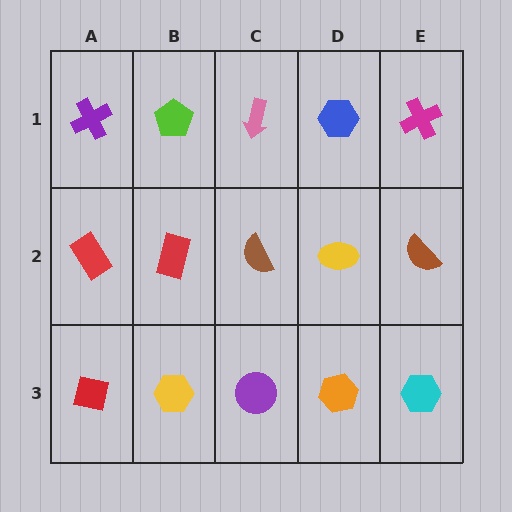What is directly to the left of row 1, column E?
A blue hexagon.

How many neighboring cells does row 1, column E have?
2.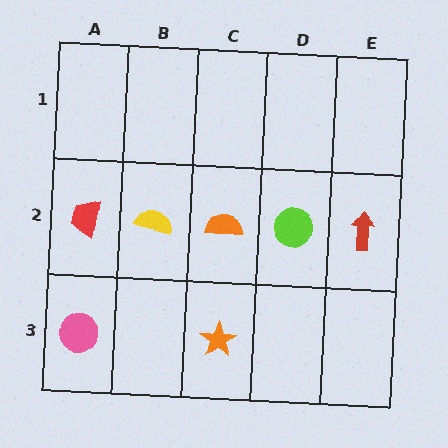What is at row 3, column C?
An orange star.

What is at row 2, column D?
A lime circle.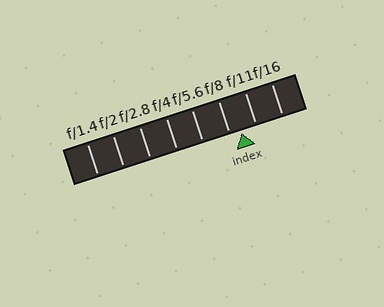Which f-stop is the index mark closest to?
The index mark is closest to f/8.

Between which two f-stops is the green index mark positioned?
The index mark is between f/8 and f/11.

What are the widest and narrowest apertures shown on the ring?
The widest aperture shown is f/1.4 and the narrowest is f/16.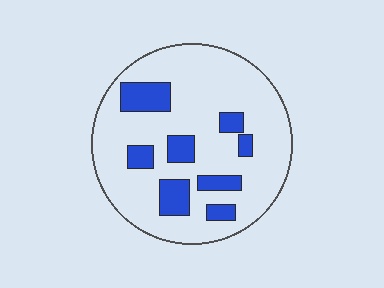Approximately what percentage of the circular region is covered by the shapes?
Approximately 20%.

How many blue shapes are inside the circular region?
8.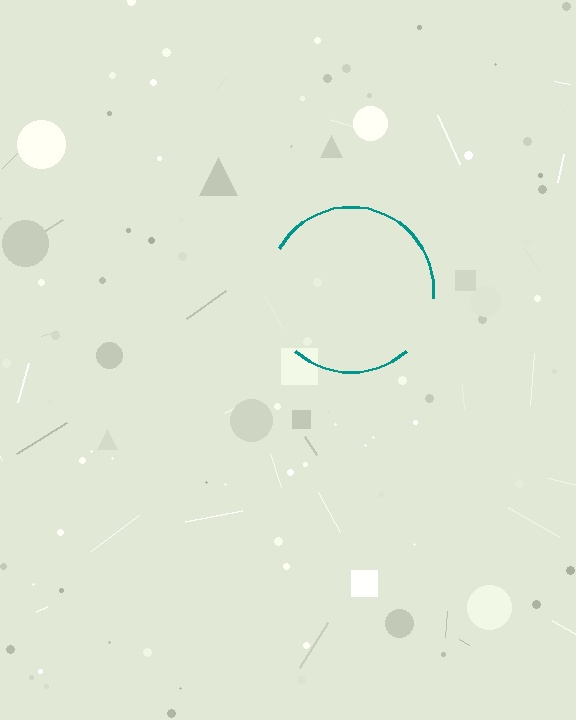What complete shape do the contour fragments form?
The contour fragments form a circle.